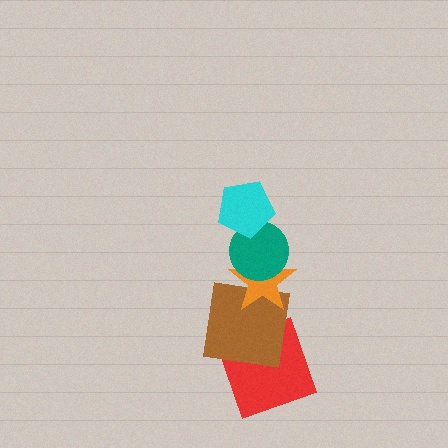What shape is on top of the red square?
The brown square is on top of the red square.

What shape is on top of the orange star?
The teal circle is on top of the orange star.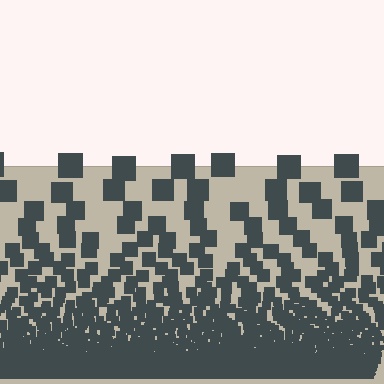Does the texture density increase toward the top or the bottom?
Density increases toward the bottom.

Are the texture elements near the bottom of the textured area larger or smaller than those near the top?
Smaller. The gradient is inverted — elements near the bottom are smaller and denser.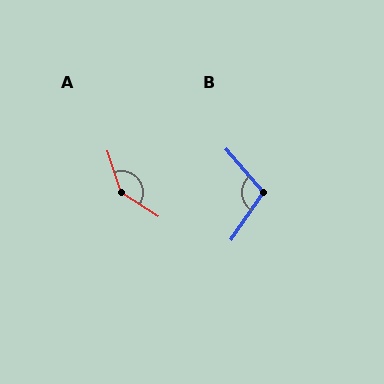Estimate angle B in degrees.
Approximately 105 degrees.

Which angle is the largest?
A, at approximately 142 degrees.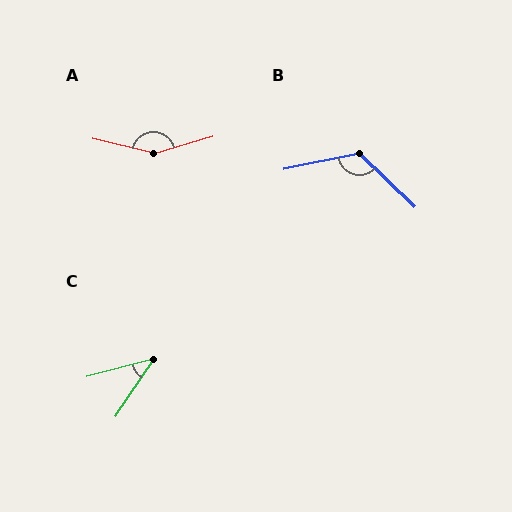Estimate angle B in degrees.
Approximately 124 degrees.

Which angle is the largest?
A, at approximately 150 degrees.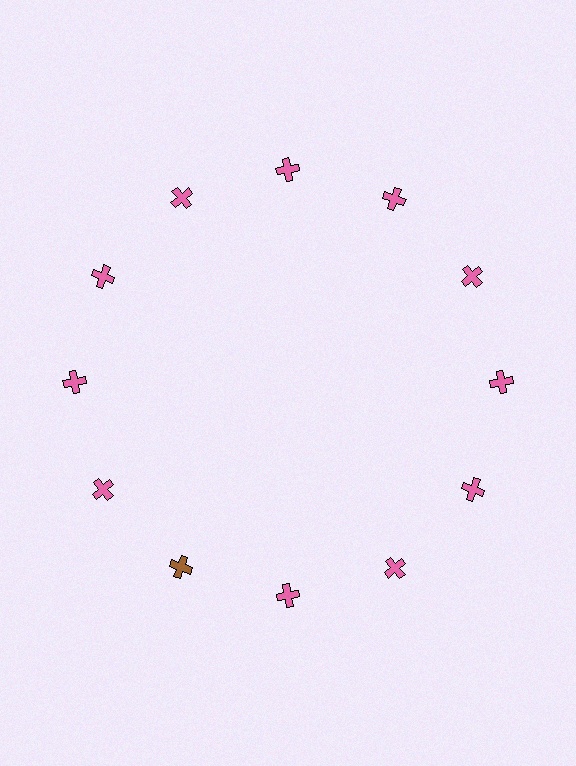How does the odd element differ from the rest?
It has a different color: brown instead of pink.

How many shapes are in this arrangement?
There are 12 shapes arranged in a ring pattern.